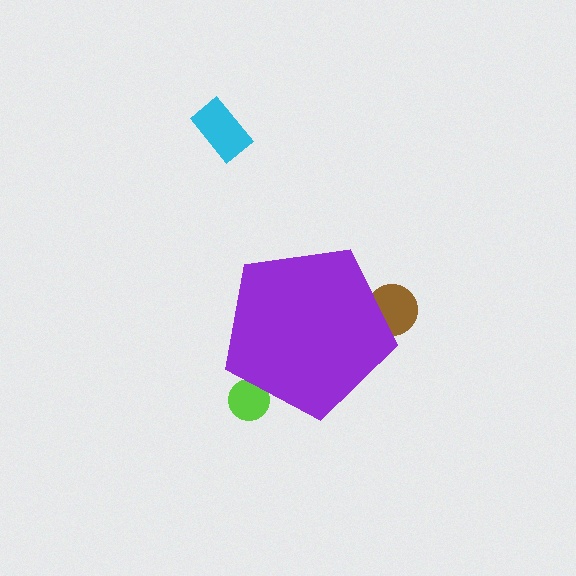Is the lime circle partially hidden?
Yes, the lime circle is partially hidden behind the purple pentagon.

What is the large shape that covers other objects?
A purple pentagon.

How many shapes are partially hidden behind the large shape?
2 shapes are partially hidden.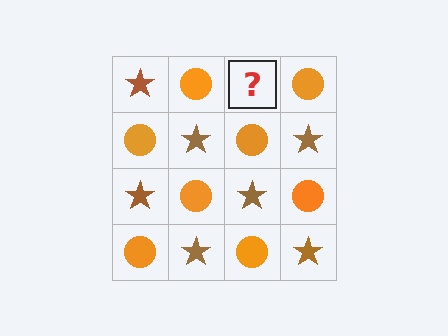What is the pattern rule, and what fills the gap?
The rule is that it alternates brown star and orange circle in a checkerboard pattern. The gap should be filled with a brown star.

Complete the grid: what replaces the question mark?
The question mark should be replaced with a brown star.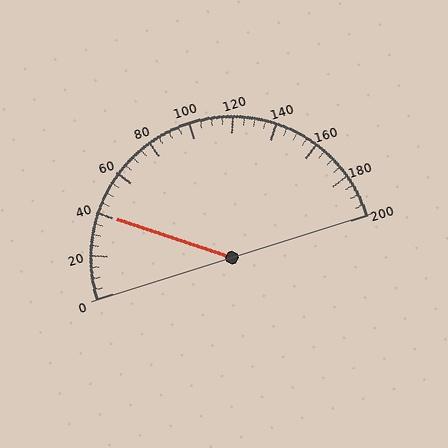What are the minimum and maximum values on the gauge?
The gauge ranges from 0 to 200.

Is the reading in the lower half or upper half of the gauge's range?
The reading is in the lower half of the range (0 to 200).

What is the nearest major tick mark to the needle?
The nearest major tick mark is 40.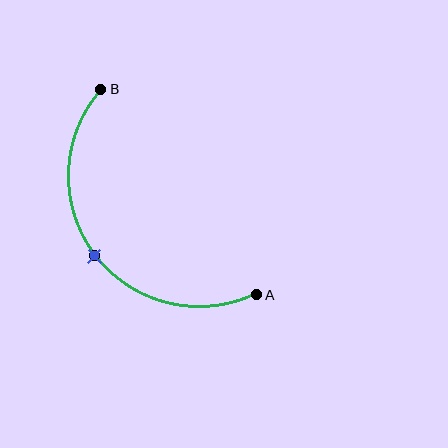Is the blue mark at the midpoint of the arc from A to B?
Yes. The blue mark lies on the arc at equal arc-length from both A and B — it is the arc midpoint.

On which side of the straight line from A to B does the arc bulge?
The arc bulges below and to the left of the straight line connecting A and B.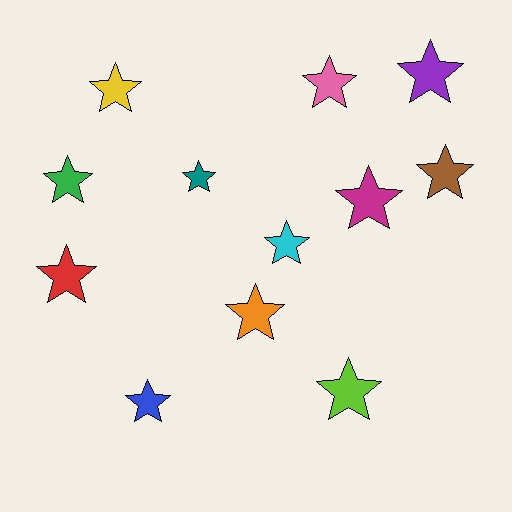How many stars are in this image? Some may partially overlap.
There are 12 stars.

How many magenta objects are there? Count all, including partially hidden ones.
There is 1 magenta object.